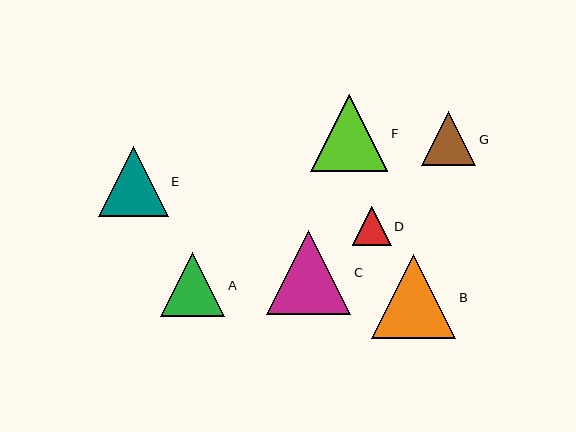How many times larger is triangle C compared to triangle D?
Triangle C is approximately 2.2 times the size of triangle D.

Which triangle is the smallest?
Triangle D is the smallest with a size of approximately 39 pixels.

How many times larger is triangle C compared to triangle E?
Triangle C is approximately 1.2 times the size of triangle E.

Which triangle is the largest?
Triangle B is the largest with a size of approximately 85 pixels.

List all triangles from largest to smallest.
From largest to smallest: B, C, F, E, A, G, D.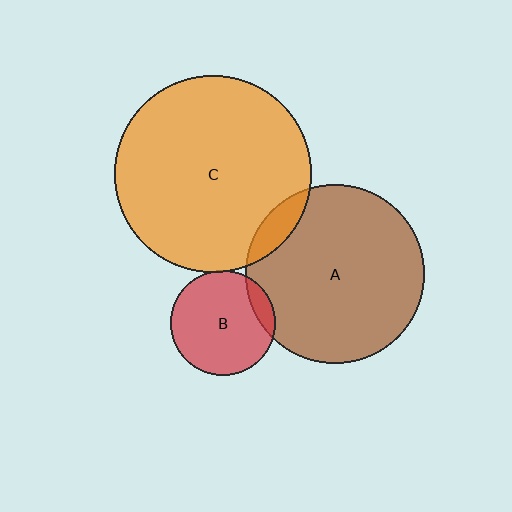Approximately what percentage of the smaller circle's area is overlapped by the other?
Approximately 10%.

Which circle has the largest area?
Circle C (orange).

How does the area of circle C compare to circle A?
Approximately 1.2 times.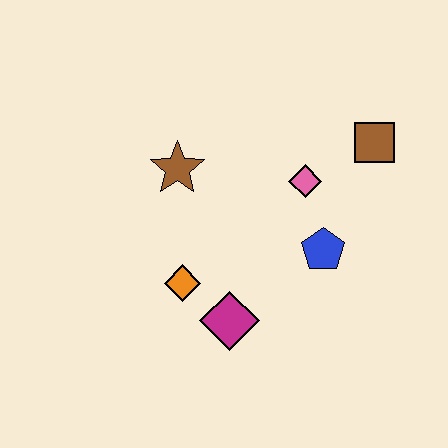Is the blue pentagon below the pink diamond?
Yes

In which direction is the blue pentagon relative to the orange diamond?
The blue pentagon is to the right of the orange diamond.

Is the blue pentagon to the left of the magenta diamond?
No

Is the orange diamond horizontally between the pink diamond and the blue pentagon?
No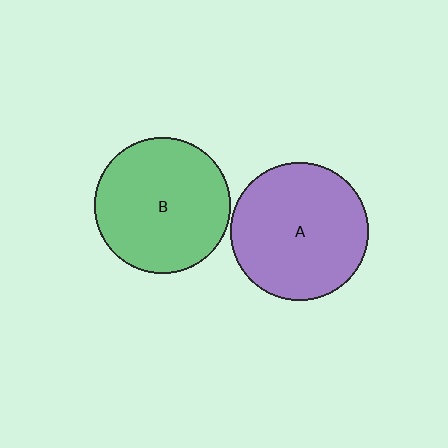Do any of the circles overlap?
No, none of the circles overlap.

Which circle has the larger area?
Circle A (purple).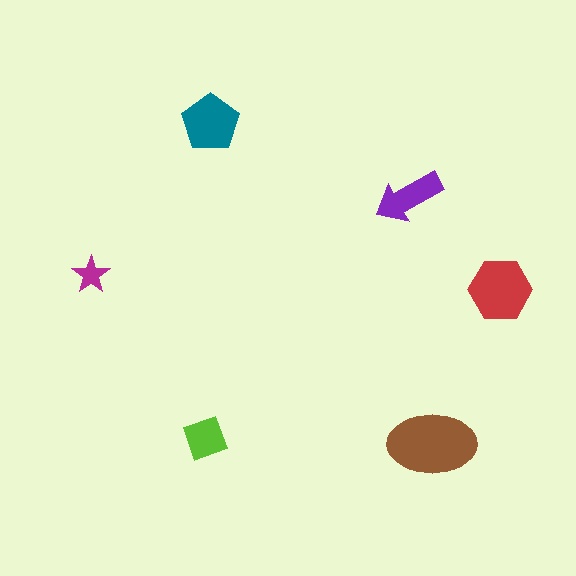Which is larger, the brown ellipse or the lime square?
The brown ellipse.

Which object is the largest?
The brown ellipse.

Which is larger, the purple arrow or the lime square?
The purple arrow.